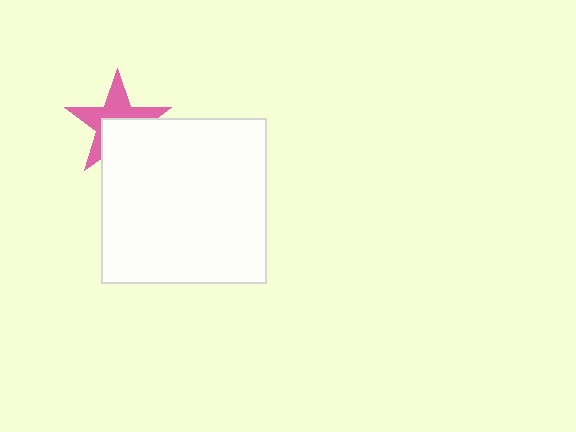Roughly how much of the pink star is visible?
About half of it is visible (roughly 54%).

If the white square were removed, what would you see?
You would see the complete pink star.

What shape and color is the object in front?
The object in front is a white square.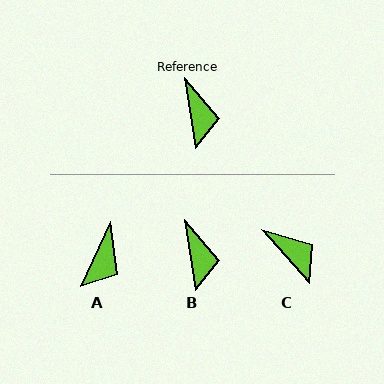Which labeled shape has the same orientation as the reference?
B.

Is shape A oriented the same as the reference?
No, it is off by about 33 degrees.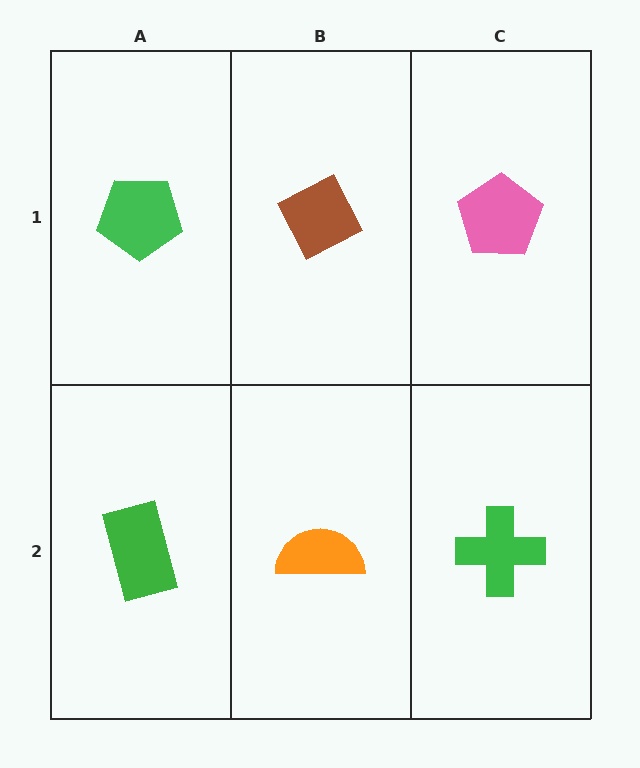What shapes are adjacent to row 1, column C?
A green cross (row 2, column C), a brown diamond (row 1, column B).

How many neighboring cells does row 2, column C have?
2.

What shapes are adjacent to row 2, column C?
A pink pentagon (row 1, column C), an orange semicircle (row 2, column B).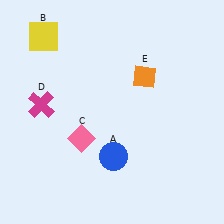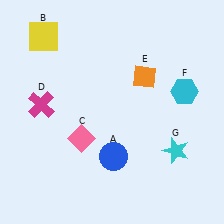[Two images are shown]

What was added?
A cyan hexagon (F), a cyan star (G) were added in Image 2.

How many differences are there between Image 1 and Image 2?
There are 2 differences between the two images.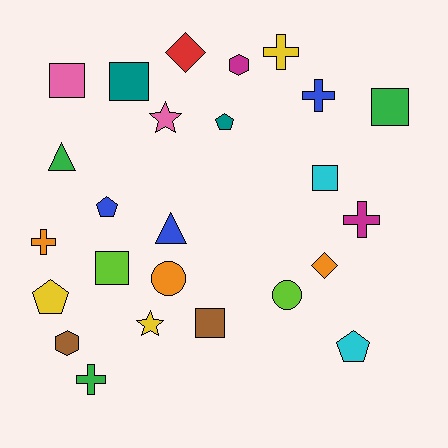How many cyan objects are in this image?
There are 2 cyan objects.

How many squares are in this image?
There are 6 squares.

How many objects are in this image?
There are 25 objects.